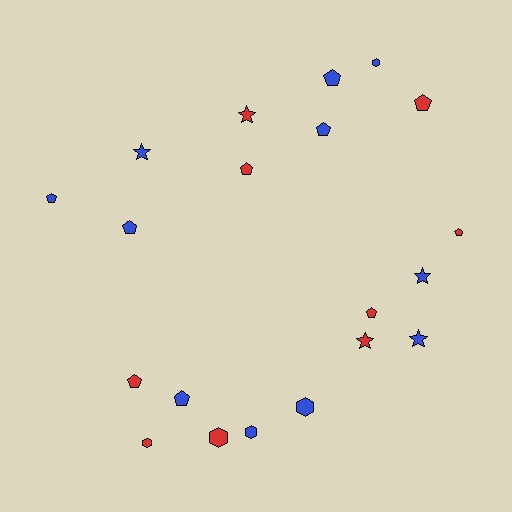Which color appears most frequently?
Blue, with 11 objects.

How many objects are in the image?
There are 20 objects.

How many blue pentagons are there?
There are 5 blue pentagons.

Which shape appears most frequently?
Pentagon, with 10 objects.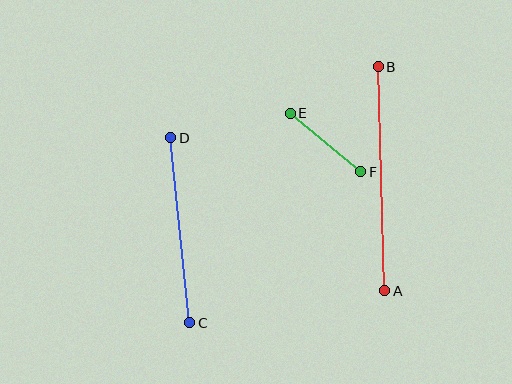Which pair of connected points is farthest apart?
Points A and B are farthest apart.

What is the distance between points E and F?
The distance is approximately 91 pixels.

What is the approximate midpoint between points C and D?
The midpoint is at approximately (180, 230) pixels.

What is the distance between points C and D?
The distance is approximately 186 pixels.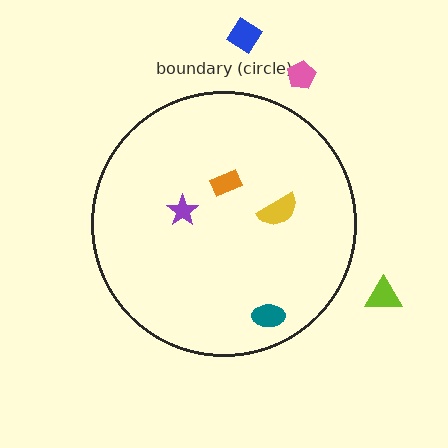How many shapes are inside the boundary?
4 inside, 3 outside.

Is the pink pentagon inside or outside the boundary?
Outside.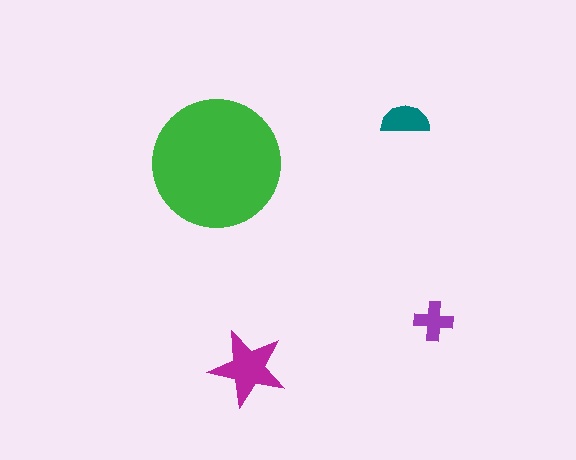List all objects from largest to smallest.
The green circle, the magenta star, the teal semicircle, the purple cross.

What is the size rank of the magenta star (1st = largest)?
2nd.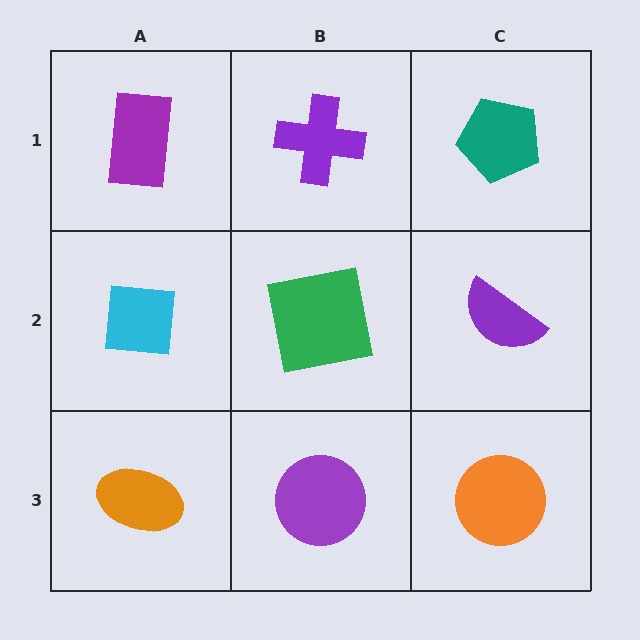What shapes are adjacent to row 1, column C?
A purple semicircle (row 2, column C), a purple cross (row 1, column B).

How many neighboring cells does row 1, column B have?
3.